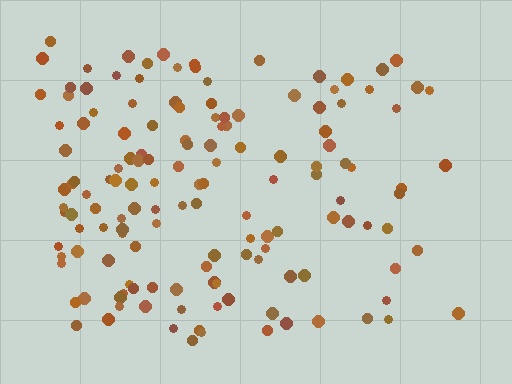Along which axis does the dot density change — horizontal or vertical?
Horizontal.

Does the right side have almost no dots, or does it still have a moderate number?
Still a moderate number, just noticeably fewer than the left.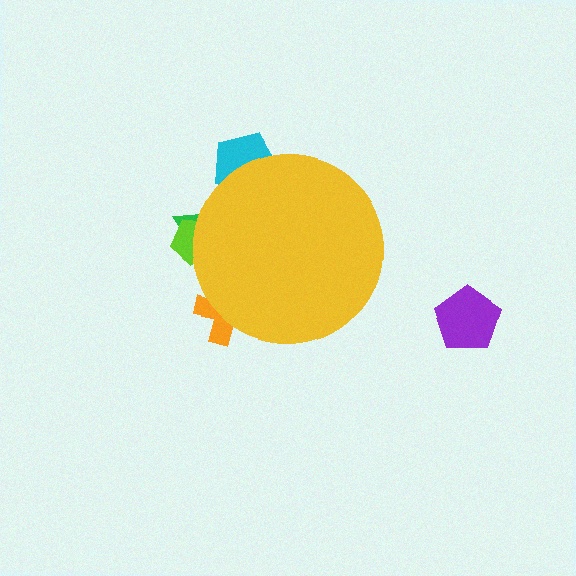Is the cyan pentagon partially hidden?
Yes, the cyan pentagon is partially hidden behind the yellow circle.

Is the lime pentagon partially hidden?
Yes, the lime pentagon is partially hidden behind the yellow circle.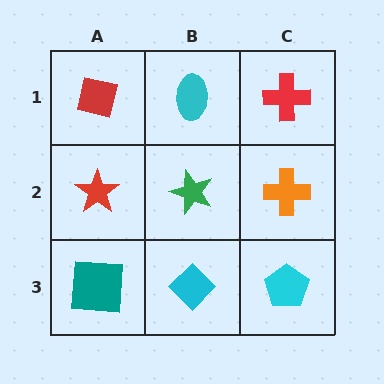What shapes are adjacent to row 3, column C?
An orange cross (row 2, column C), a cyan diamond (row 3, column B).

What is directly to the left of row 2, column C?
A green star.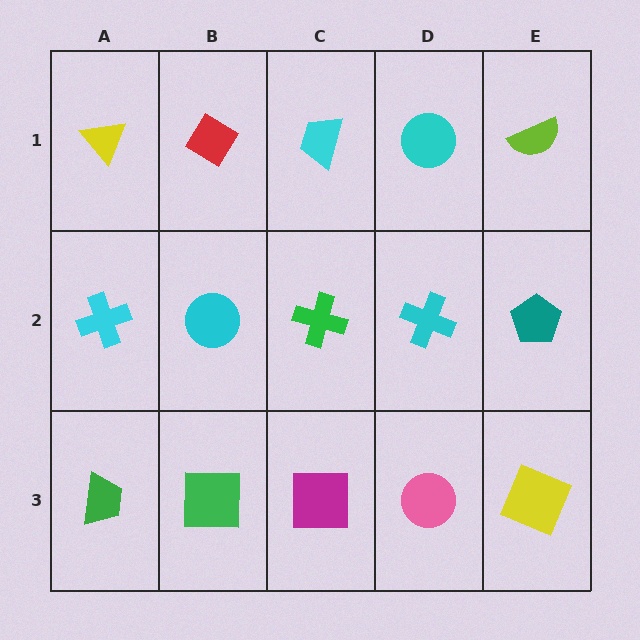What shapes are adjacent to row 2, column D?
A cyan circle (row 1, column D), a pink circle (row 3, column D), a green cross (row 2, column C), a teal pentagon (row 2, column E).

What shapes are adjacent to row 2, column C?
A cyan trapezoid (row 1, column C), a magenta square (row 3, column C), a cyan circle (row 2, column B), a cyan cross (row 2, column D).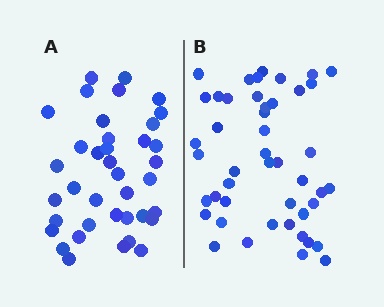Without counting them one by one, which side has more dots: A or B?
Region B (the right region) has more dots.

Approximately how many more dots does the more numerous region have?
Region B has roughly 8 or so more dots than region A.